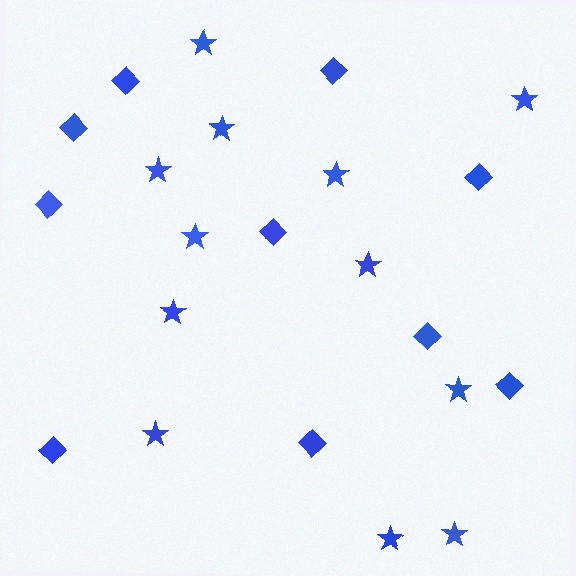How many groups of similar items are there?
There are 2 groups: one group of diamonds (10) and one group of stars (12).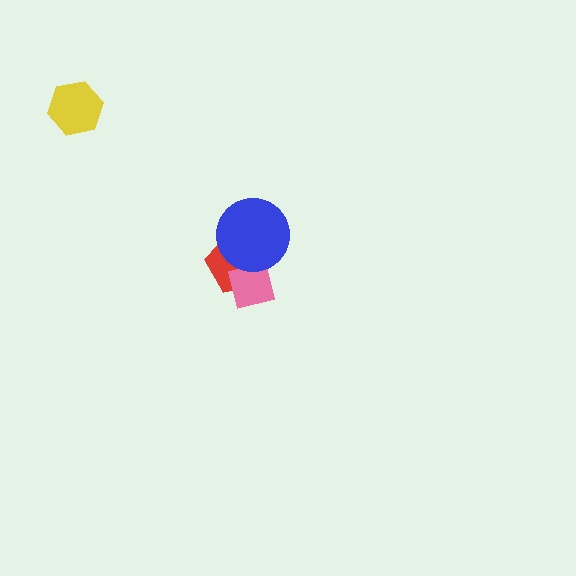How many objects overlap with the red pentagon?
2 objects overlap with the red pentagon.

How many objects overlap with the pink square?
2 objects overlap with the pink square.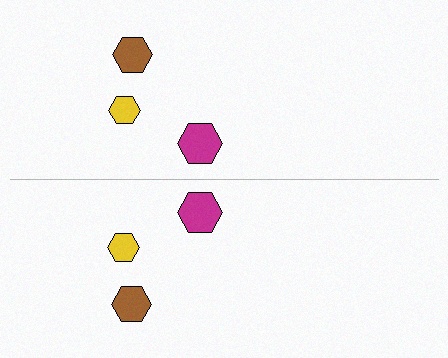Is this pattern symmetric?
Yes, this pattern has bilateral (reflection) symmetry.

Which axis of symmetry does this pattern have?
The pattern has a horizontal axis of symmetry running through the center of the image.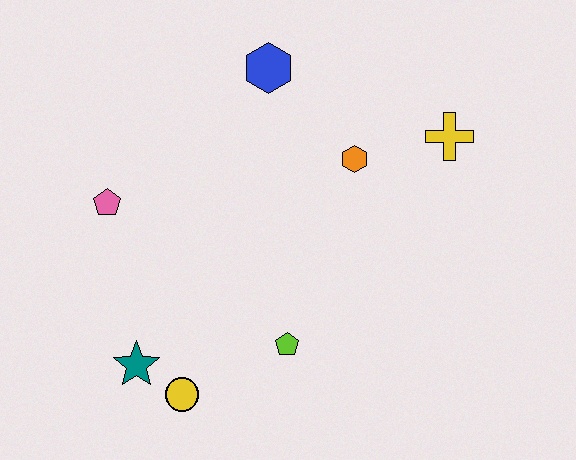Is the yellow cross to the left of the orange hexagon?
No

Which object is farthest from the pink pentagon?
The yellow cross is farthest from the pink pentagon.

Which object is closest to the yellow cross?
The orange hexagon is closest to the yellow cross.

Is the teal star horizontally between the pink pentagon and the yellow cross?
Yes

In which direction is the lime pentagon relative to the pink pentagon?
The lime pentagon is to the right of the pink pentagon.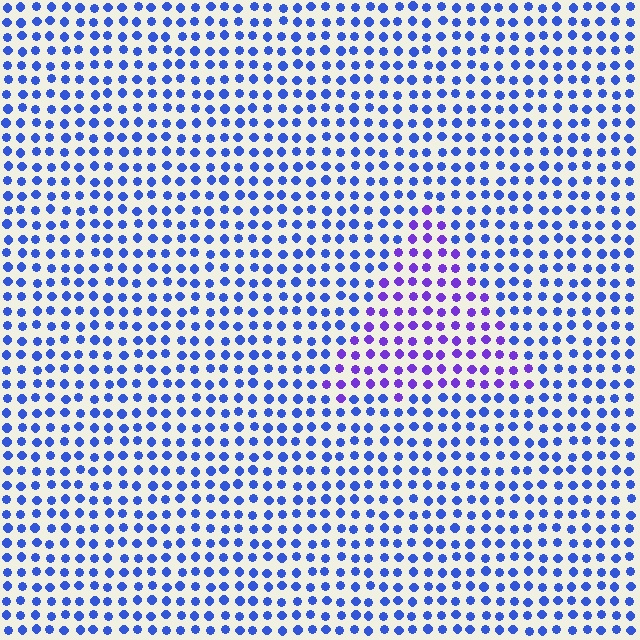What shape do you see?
I see a triangle.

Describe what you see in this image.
The image is filled with small blue elements in a uniform arrangement. A triangle-shaped region is visible where the elements are tinted to a slightly different hue, forming a subtle color boundary.